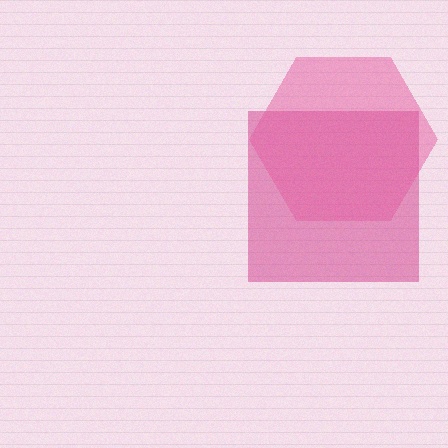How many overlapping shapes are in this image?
There are 2 overlapping shapes in the image.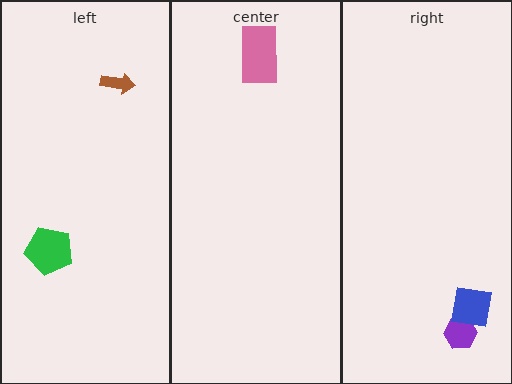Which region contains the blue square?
The right region.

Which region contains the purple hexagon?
The right region.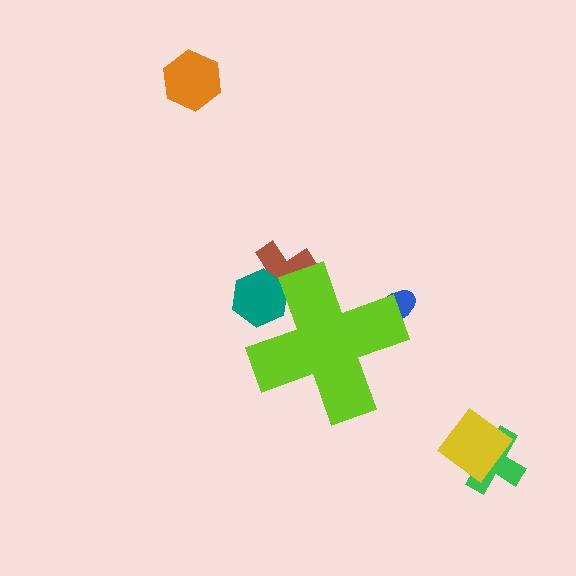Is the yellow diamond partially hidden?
No, the yellow diamond is fully visible.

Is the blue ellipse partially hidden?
Yes, the blue ellipse is partially hidden behind the lime cross.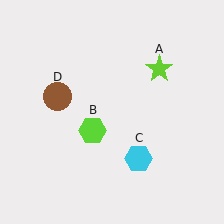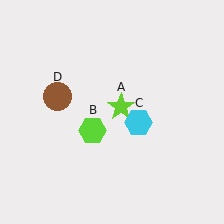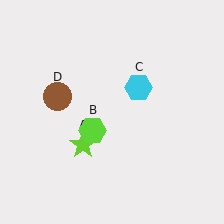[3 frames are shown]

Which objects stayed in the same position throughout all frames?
Lime hexagon (object B) and brown circle (object D) remained stationary.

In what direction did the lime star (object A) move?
The lime star (object A) moved down and to the left.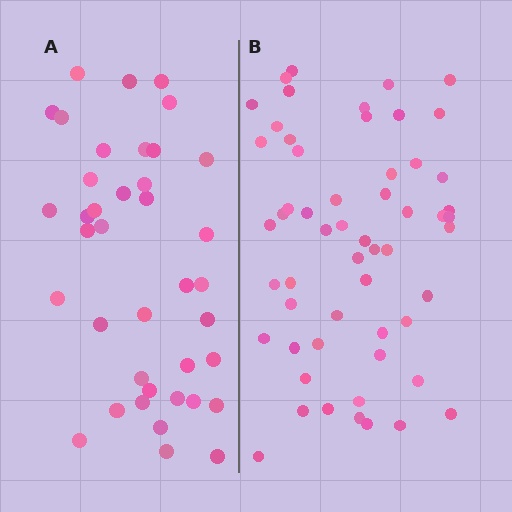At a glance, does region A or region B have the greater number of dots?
Region B (the right region) has more dots.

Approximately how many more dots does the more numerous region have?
Region B has approximately 15 more dots than region A.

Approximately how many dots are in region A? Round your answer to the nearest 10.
About 40 dots. (The exact count is 39, which rounds to 40.)